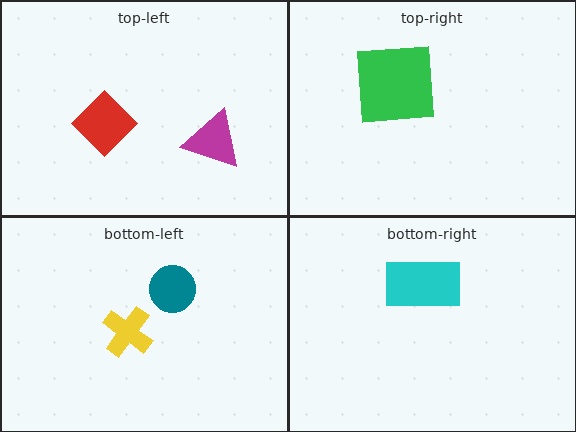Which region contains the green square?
The top-right region.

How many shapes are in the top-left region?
2.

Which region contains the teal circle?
The bottom-left region.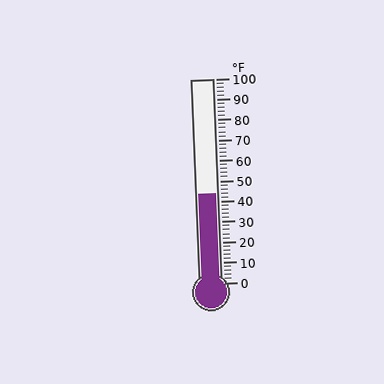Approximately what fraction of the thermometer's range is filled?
The thermometer is filled to approximately 45% of its range.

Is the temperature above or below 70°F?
The temperature is below 70°F.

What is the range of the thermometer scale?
The thermometer scale ranges from 0°F to 100°F.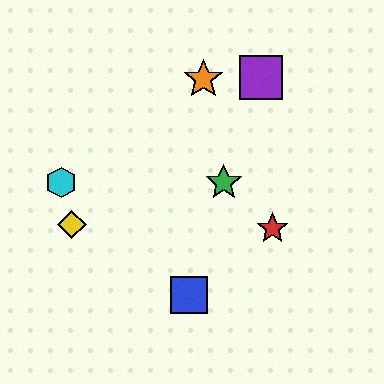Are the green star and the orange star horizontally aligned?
No, the green star is at y≈183 and the orange star is at y≈79.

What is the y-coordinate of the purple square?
The purple square is at y≈78.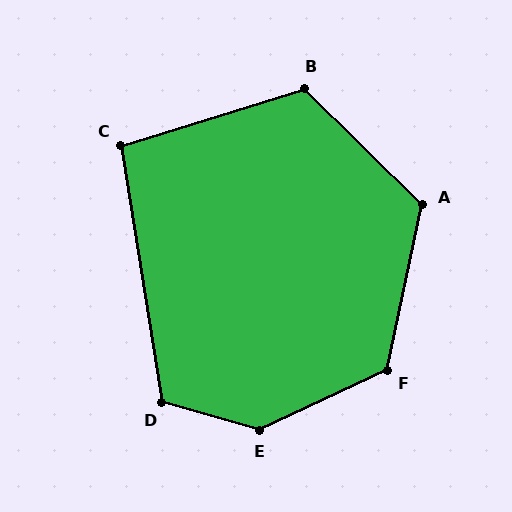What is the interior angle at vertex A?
Approximately 123 degrees (obtuse).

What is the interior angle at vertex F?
Approximately 127 degrees (obtuse).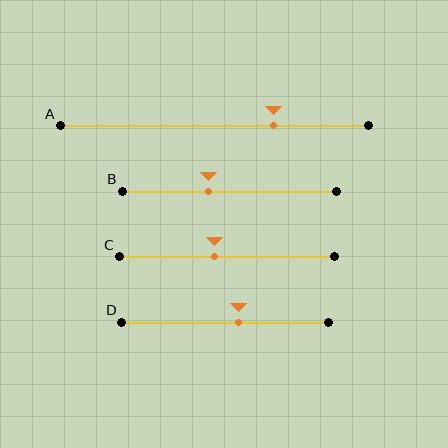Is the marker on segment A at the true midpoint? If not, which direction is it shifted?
No, the marker on segment A is shifted to the right by about 19% of the segment length.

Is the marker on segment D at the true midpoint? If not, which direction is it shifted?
No, the marker on segment D is shifted to the right by about 7% of the segment length.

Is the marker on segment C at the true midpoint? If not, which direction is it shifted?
No, the marker on segment C is shifted to the left by about 6% of the segment length.